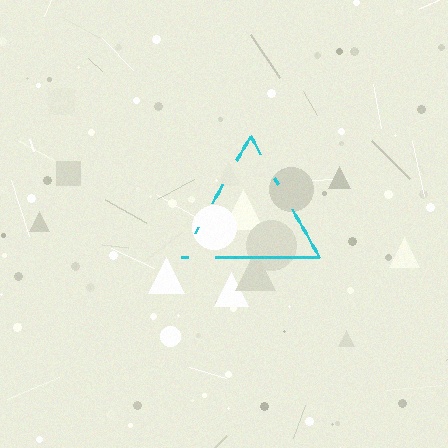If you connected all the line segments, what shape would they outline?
They would outline a triangle.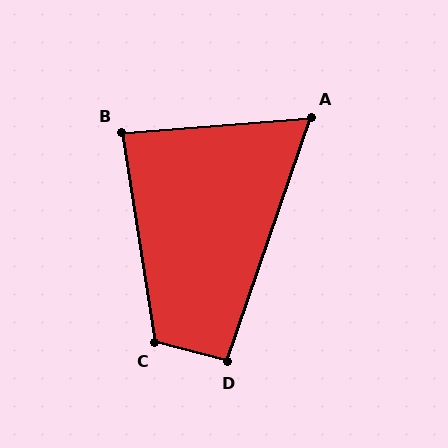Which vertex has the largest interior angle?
C, at approximately 113 degrees.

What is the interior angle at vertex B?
Approximately 85 degrees (approximately right).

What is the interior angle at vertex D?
Approximately 95 degrees (approximately right).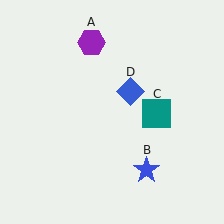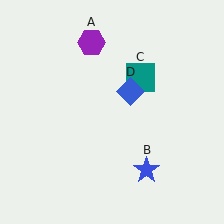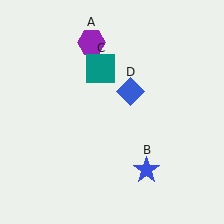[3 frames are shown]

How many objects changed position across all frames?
1 object changed position: teal square (object C).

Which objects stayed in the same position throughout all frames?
Purple hexagon (object A) and blue star (object B) and blue diamond (object D) remained stationary.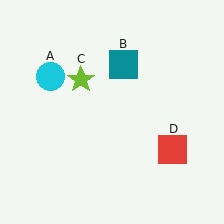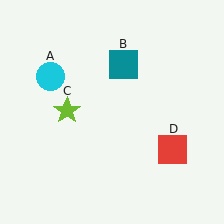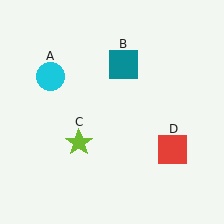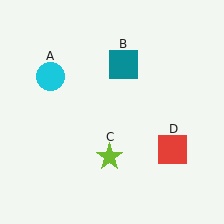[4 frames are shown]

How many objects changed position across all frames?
1 object changed position: lime star (object C).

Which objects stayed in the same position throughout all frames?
Cyan circle (object A) and teal square (object B) and red square (object D) remained stationary.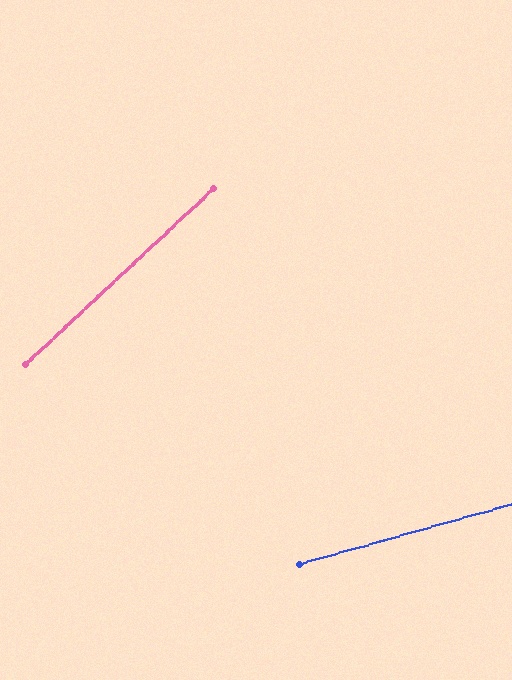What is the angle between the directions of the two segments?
Approximately 27 degrees.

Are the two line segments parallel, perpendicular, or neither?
Neither parallel nor perpendicular — they differ by about 27°.